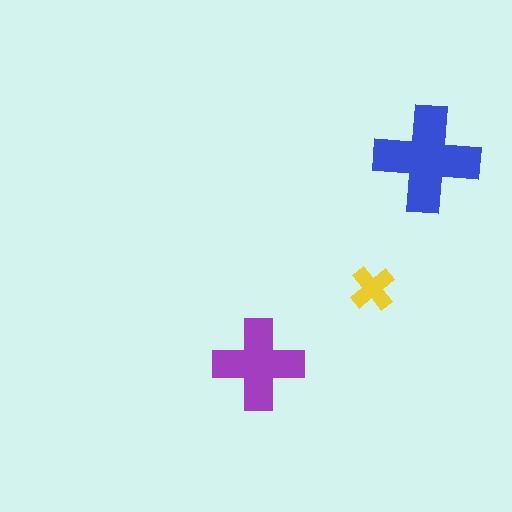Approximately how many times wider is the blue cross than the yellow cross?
About 2.5 times wider.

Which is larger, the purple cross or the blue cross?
The blue one.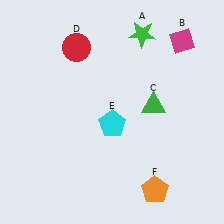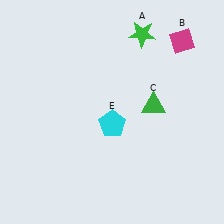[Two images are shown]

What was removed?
The orange pentagon (F), the red circle (D) were removed in Image 2.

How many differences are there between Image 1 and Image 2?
There are 2 differences between the two images.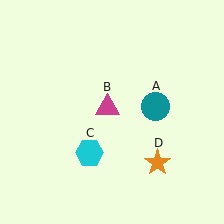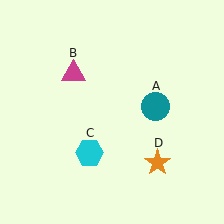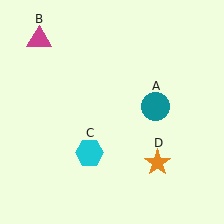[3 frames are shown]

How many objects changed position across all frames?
1 object changed position: magenta triangle (object B).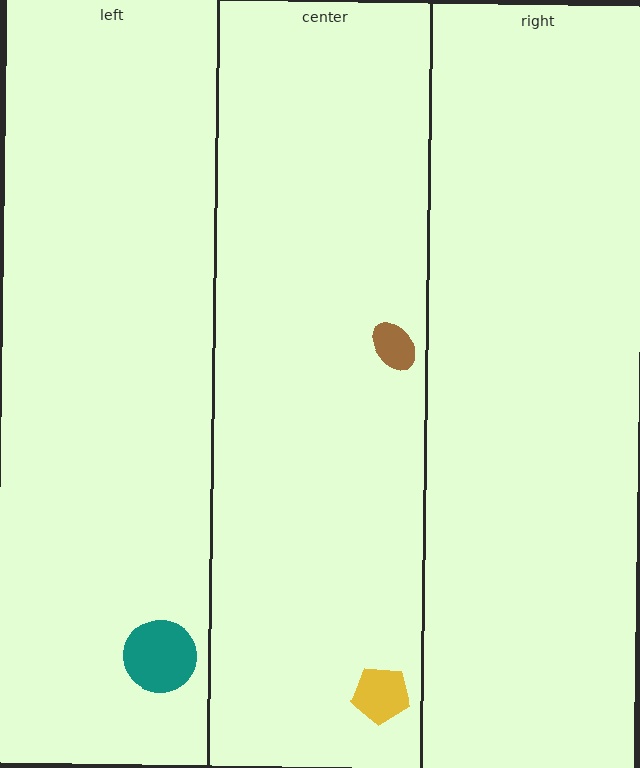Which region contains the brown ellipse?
The center region.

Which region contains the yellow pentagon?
The center region.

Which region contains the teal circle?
The left region.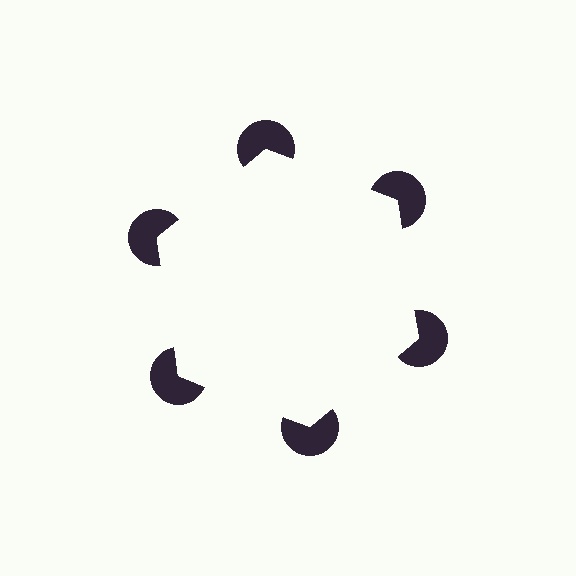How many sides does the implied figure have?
6 sides.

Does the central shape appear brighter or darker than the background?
It typically appears slightly brighter than the background, even though no actual brightness change is drawn.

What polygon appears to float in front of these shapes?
An illusory hexagon — its edges are inferred from the aligned wedge cuts in the pac-man discs, not physically drawn.